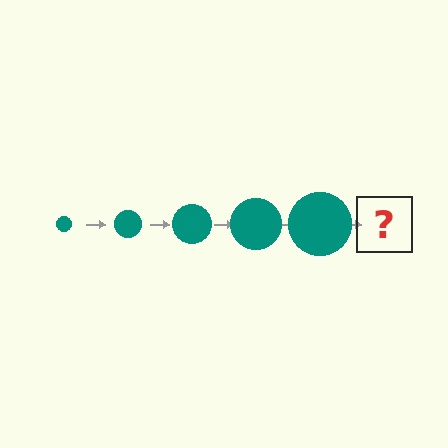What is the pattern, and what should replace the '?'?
The pattern is that the circle gets progressively larger each step. The '?' should be a teal circle, larger than the previous one.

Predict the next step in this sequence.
The next step is a teal circle, larger than the previous one.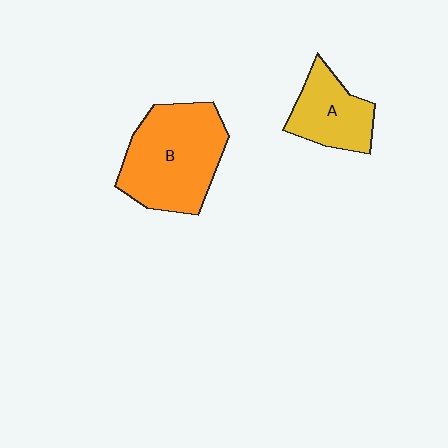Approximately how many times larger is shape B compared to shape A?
Approximately 1.8 times.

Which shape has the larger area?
Shape B (orange).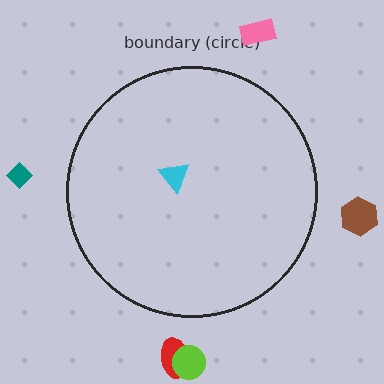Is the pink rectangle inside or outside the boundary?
Outside.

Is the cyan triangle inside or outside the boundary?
Inside.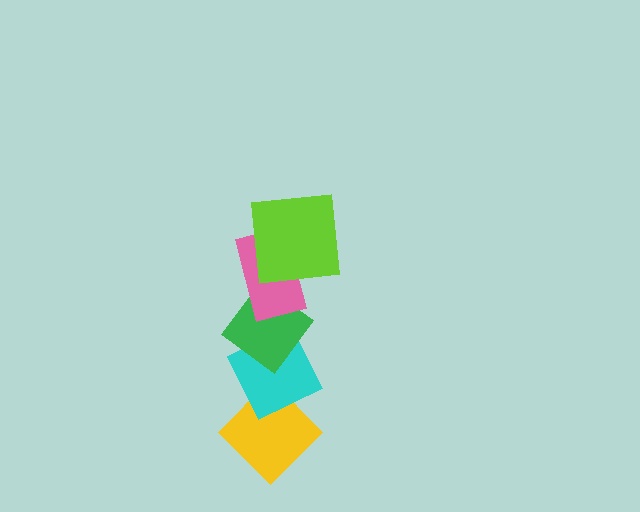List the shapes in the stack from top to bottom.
From top to bottom: the lime square, the pink rectangle, the green diamond, the cyan diamond, the yellow diamond.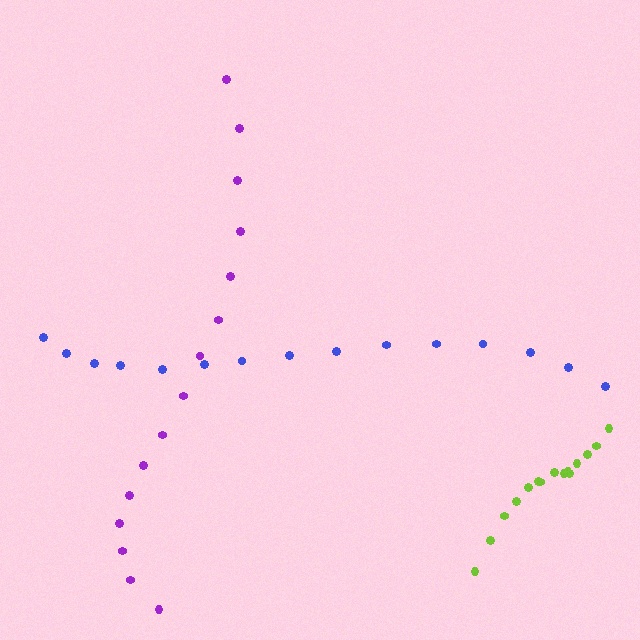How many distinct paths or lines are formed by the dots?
There are 3 distinct paths.